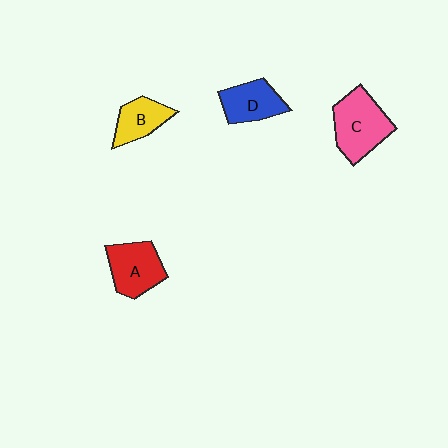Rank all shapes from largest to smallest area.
From largest to smallest: C (pink), A (red), D (blue), B (yellow).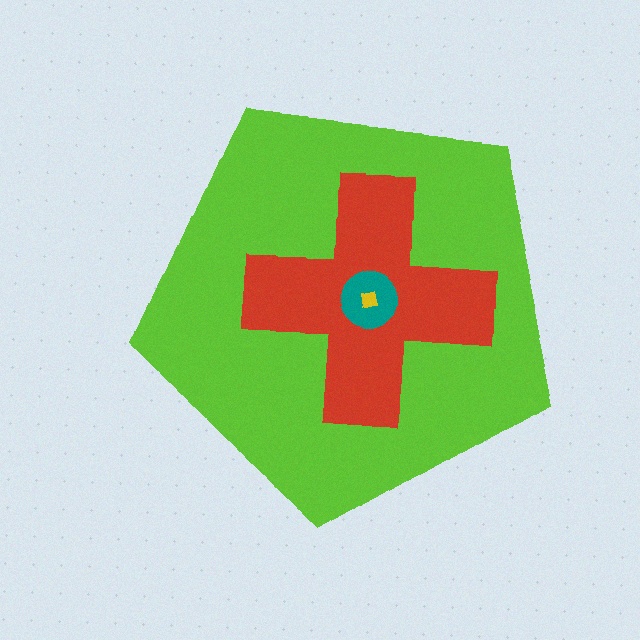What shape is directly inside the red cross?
The teal circle.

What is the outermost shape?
The lime pentagon.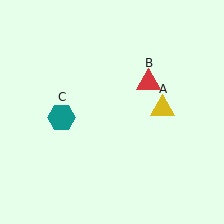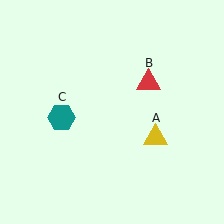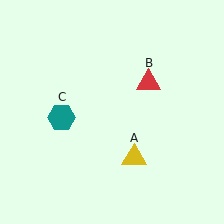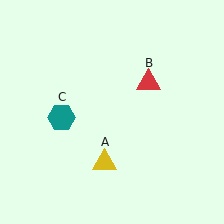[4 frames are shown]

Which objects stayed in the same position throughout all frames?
Red triangle (object B) and teal hexagon (object C) remained stationary.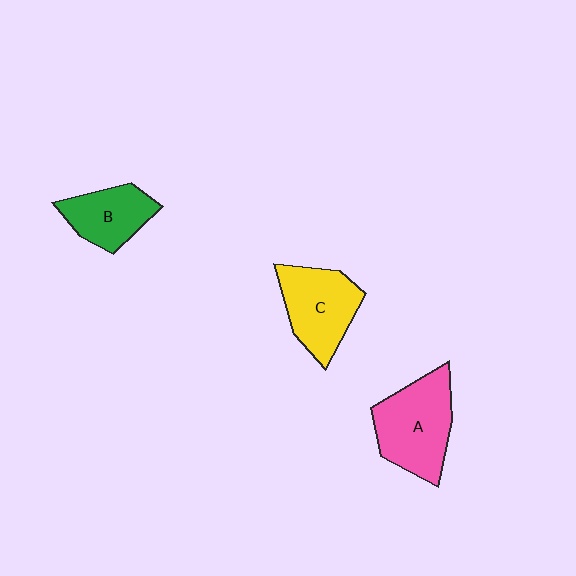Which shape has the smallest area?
Shape B (green).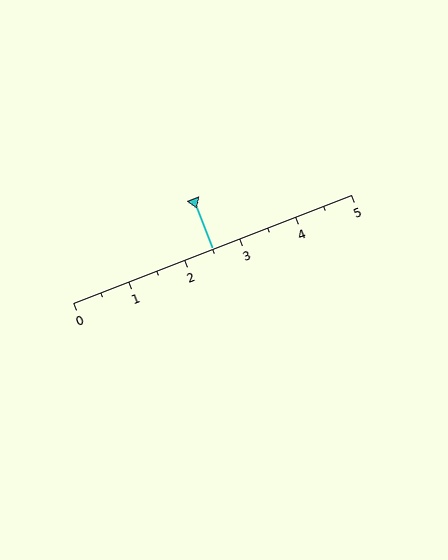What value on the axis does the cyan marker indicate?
The marker indicates approximately 2.5.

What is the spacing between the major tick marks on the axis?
The major ticks are spaced 1 apart.